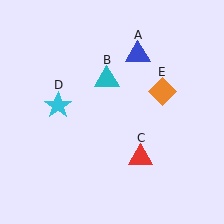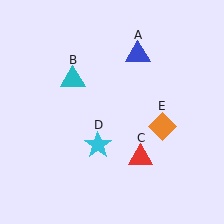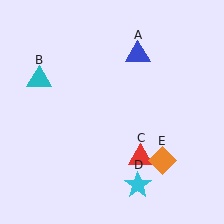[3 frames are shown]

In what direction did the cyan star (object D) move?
The cyan star (object D) moved down and to the right.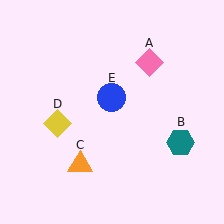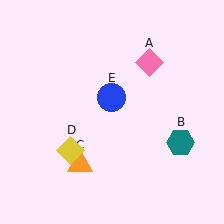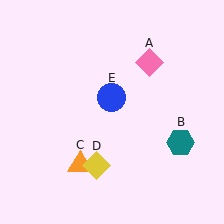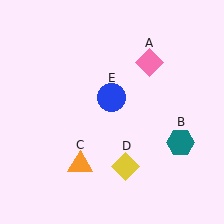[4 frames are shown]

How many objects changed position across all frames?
1 object changed position: yellow diamond (object D).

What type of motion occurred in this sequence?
The yellow diamond (object D) rotated counterclockwise around the center of the scene.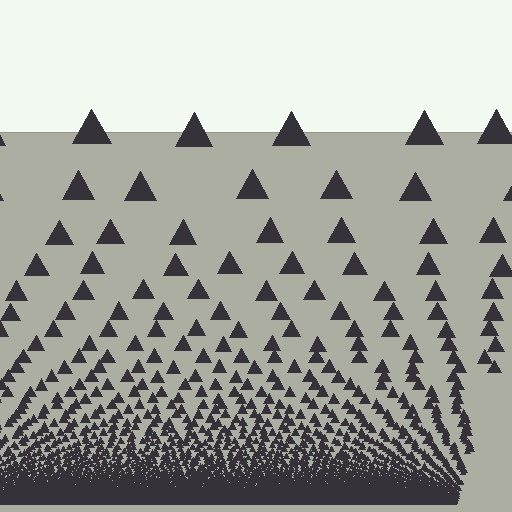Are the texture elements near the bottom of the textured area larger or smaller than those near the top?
Smaller. The gradient is inverted — elements near the bottom are smaller and denser.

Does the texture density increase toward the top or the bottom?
Density increases toward the bottom.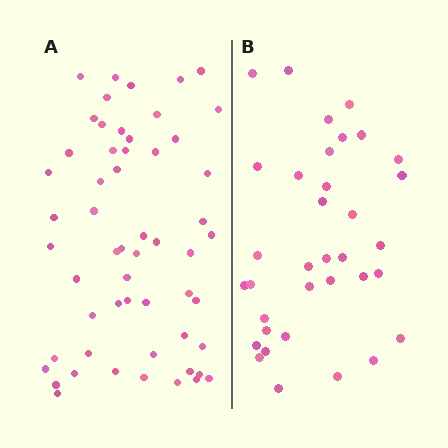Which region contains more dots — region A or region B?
Region A (the left region) has more dots.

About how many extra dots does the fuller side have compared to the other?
Region A has approximately 20 more dots than region B.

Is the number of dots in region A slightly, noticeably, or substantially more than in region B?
Region A has substantially more. The ratio is roughly 1.6 to 1.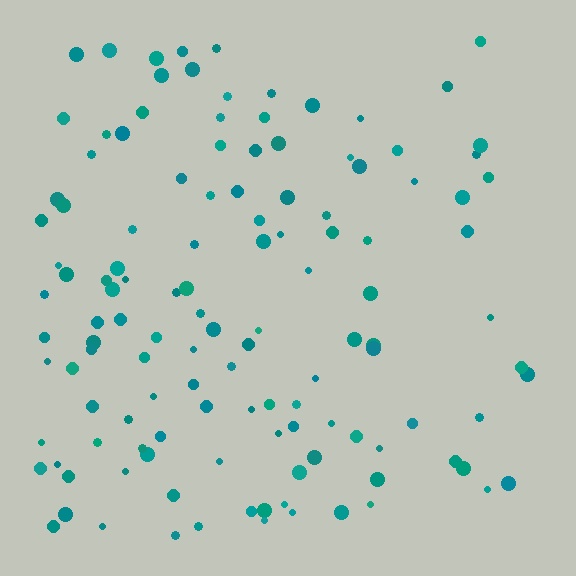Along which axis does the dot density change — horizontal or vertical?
Horizontal.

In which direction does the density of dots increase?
From right to left, with the left side densest.